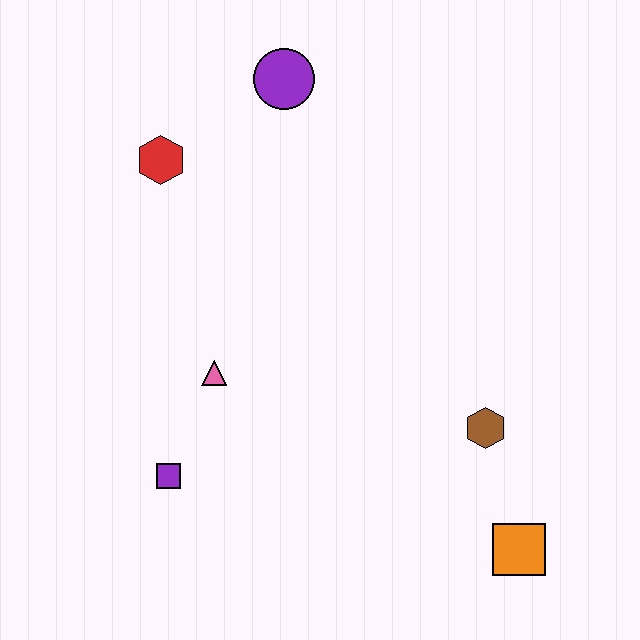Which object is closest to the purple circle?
The red hexagon is closest to the purple circle.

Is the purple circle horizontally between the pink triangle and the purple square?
No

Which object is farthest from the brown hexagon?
The red hexagon is farthest from the brown hexagon.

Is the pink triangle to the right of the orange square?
No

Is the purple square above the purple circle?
No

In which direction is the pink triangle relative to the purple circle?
The pink triangle is below the purple circle.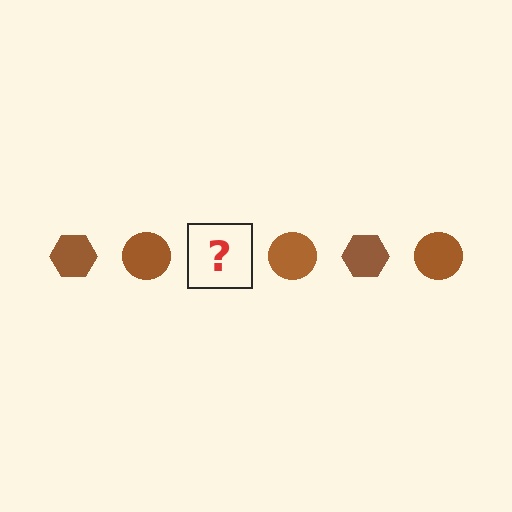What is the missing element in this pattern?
The missing element is a brown hexagon.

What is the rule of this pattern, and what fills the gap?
The rule is that the pattern cycles through hexagon, circle shapes in brown. The gap should be filled with a brown hexagon.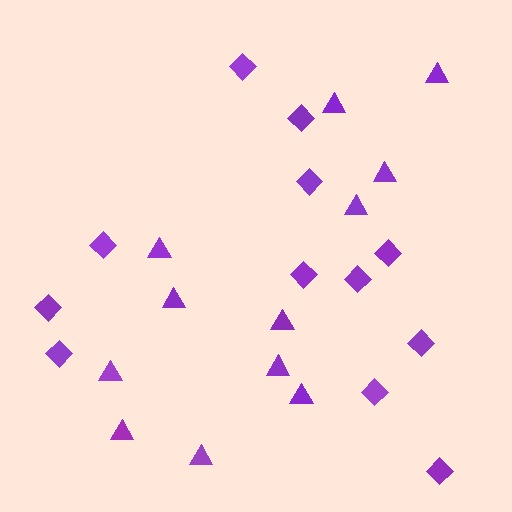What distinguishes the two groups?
There are 2 groups: one group of triangles (12) and one group of diamonds (12).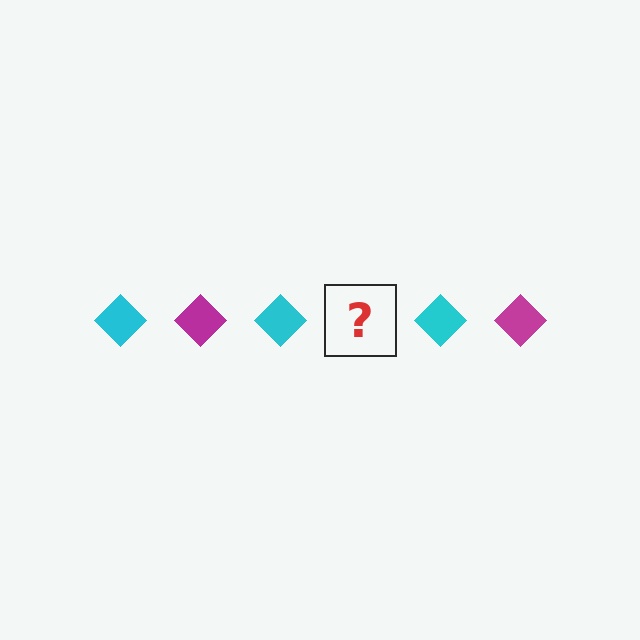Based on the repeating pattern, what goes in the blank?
The blank should be a magenta diamond.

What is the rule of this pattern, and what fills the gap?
The rule is that the pattern cycles through cyan, magenta diamonds. The gap should be filled with a magenta diamond.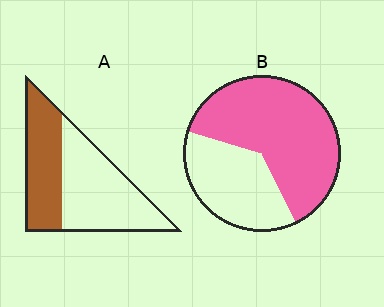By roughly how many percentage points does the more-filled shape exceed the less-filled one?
By roughly 20 percentage points (B over A).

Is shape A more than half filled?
No.